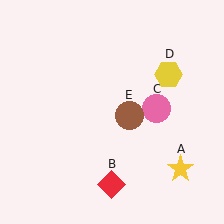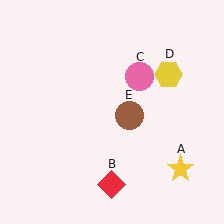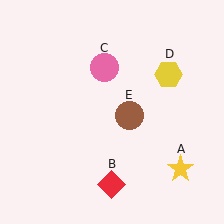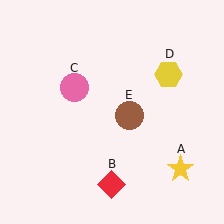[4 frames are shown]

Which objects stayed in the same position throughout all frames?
Yellow star (object A) and red diamond (object B) and yellow hexagon (object D) and brown circle (object E) remained stationary.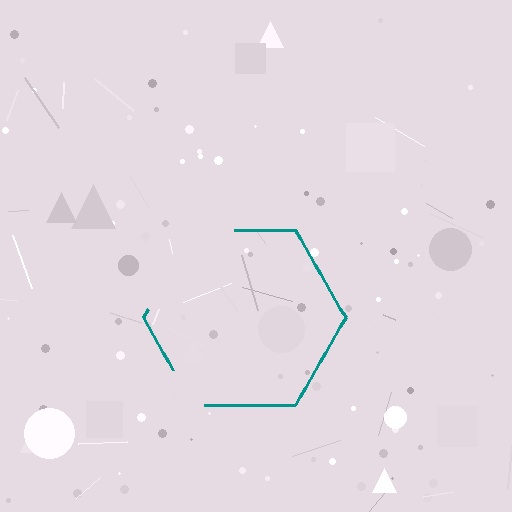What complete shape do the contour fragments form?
The contour fragments form a hexagon.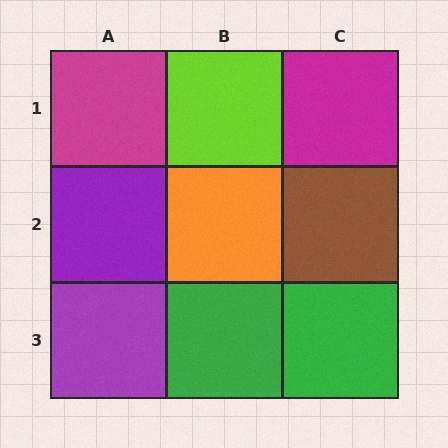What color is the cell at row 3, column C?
Green.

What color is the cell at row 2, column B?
Orange.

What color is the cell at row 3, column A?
Purple.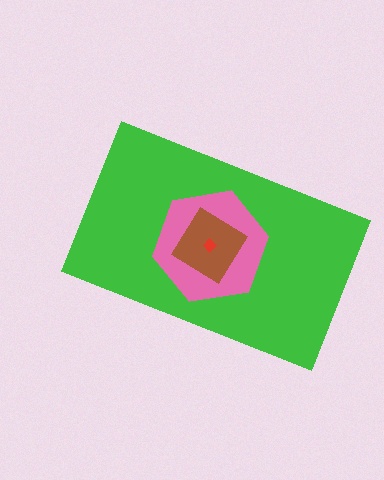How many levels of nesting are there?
4.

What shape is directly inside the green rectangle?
The pink hexagon.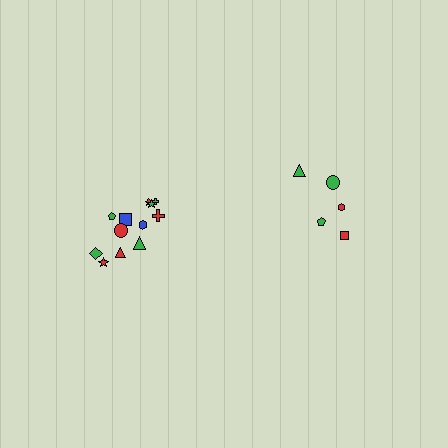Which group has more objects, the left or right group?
The left group.